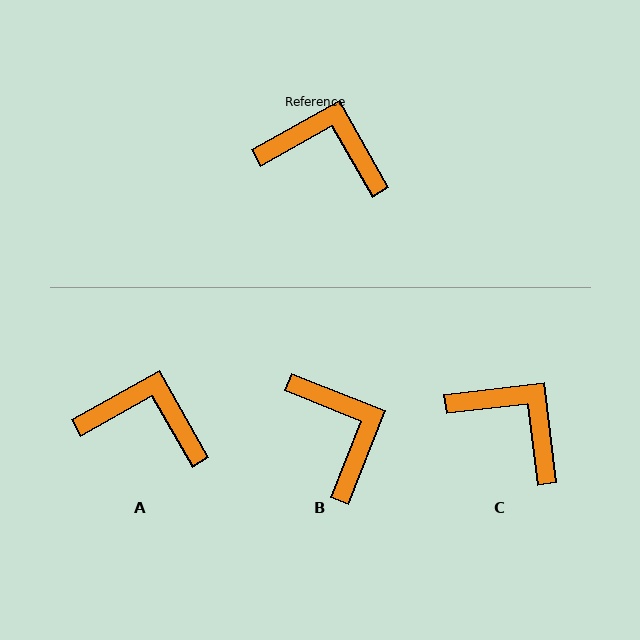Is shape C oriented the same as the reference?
No, it is off by about 23 degrees.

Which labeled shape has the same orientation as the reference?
A.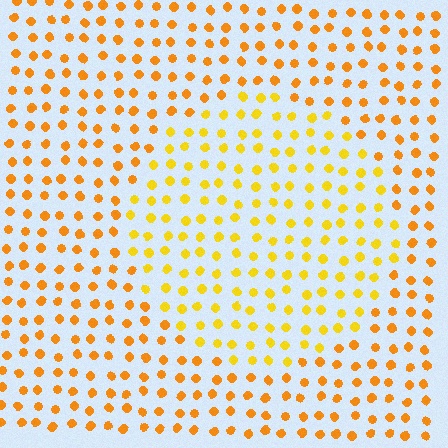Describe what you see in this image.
The image is filled with small orange elements in a uniform arrangement. A circle-shaped region is visible where the elements are tinted to a slightly different hue, forming a subtle color boundary.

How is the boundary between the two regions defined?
The boundary is defined purely by a slight shift in hue (about 21 degrees). Spacing, size, and orientation are identical on both sides.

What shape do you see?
I see a circle.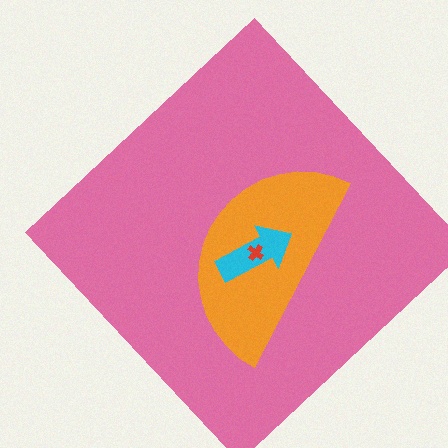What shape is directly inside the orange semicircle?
The cyan arrow.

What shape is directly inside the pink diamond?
The orange semicircle.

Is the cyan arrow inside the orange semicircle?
Yes.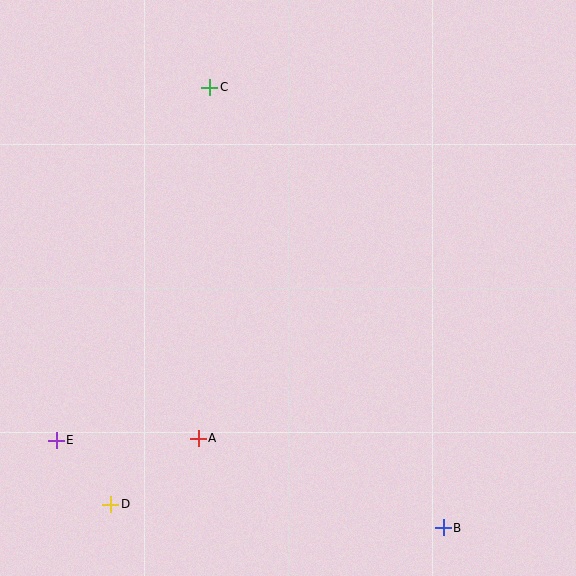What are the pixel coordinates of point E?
Point E is at (56, 440).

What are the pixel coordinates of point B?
Point B is at (443, 528).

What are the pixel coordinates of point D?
Point D is at (111, 504).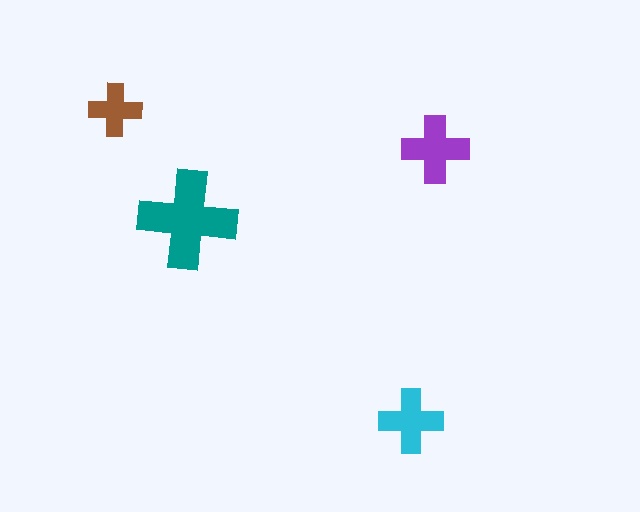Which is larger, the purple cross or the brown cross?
The purple one.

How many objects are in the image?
There are 4 objects in the image.